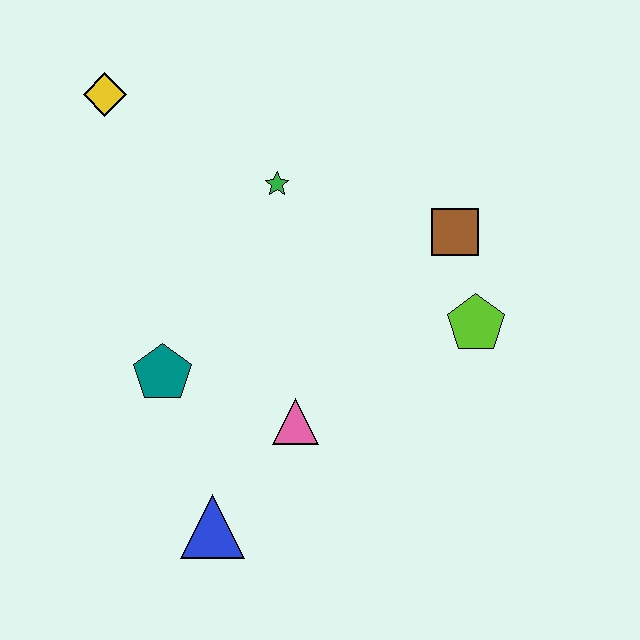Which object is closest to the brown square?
The lime pentagon is closest to the brown square.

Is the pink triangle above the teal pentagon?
No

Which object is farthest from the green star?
The blue triangle is farthest from the green star.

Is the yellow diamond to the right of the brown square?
No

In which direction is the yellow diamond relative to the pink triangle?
The yellow diamond is above the pink triangle.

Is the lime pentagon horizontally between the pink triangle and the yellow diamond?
No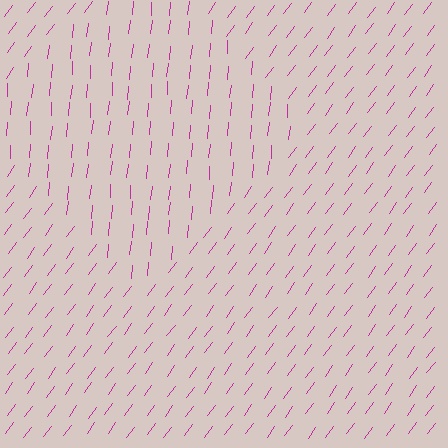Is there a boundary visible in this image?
Yes, there is a texture boundary formed by a change in line orientation.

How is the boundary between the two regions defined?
The boundary is defined purely by a change in line orientation (approximately 31 degrees difference). All lines are the same color and thickness.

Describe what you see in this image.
The image is filled with small magenta line segments. A diamond region in the image has lines oriented differently from the surrounding lines, creating a visible texture boundary.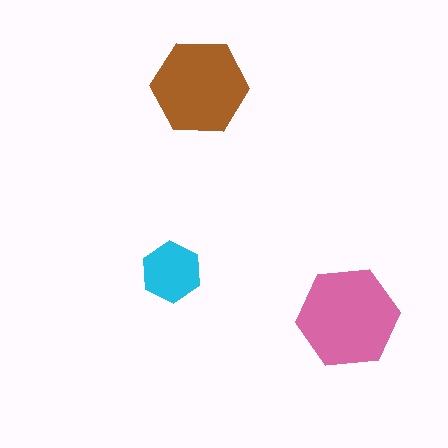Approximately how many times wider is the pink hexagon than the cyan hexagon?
About 1.5 times wider.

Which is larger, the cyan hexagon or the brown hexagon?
The brown one.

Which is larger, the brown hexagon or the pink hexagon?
The pink one.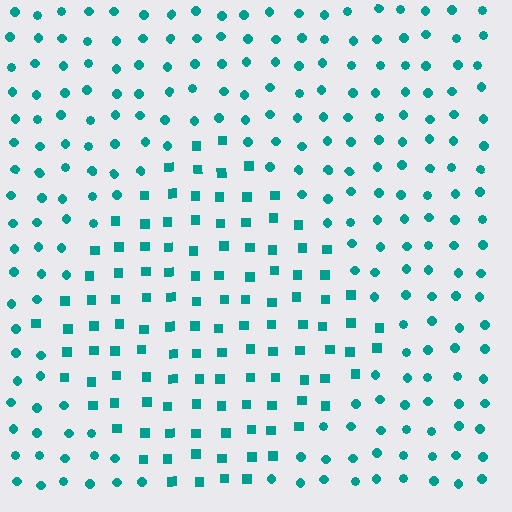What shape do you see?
I see a diamond.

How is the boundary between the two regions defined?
The boundary is defined by a change in element shape: squares inside vs. circles outside. All elements share the same color and spacing.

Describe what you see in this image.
The image is filled with small teal elements arranged in a uniform grid. A diamond-shaped region contains squares, while the surrounding area contains circles. The boundary is defined purely by the change in element shape.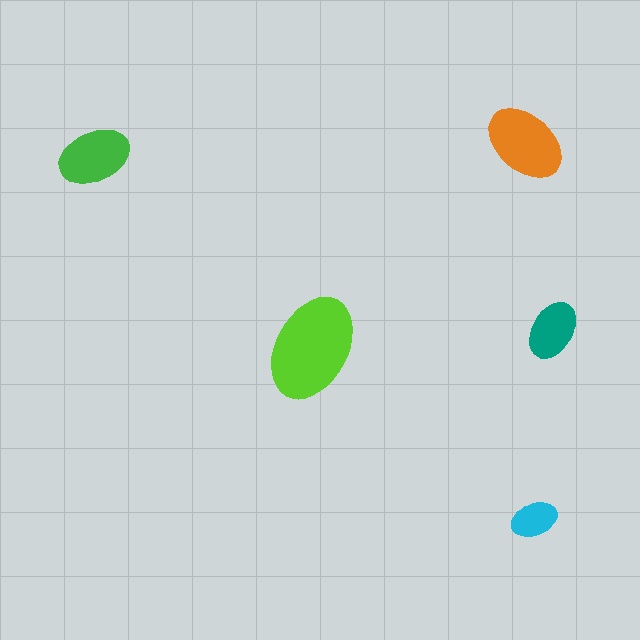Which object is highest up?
The orange ellipse is topmost.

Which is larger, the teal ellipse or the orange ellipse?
The orange one.